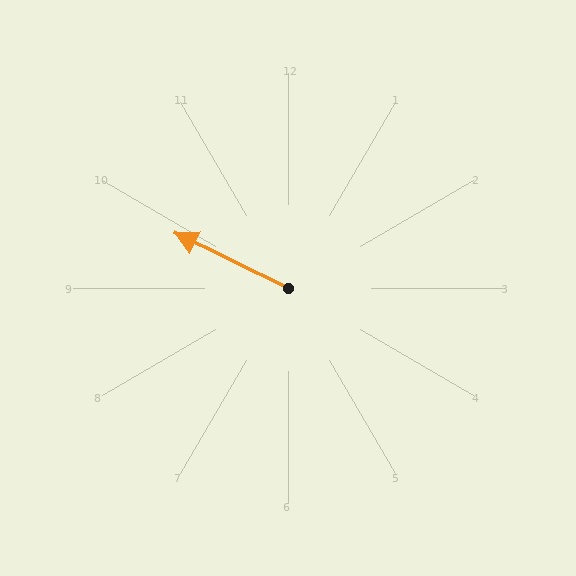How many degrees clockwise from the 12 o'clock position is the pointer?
Approximately 296 degrees.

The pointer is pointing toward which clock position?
Roughly 10 o'clock.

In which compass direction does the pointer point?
Northwest.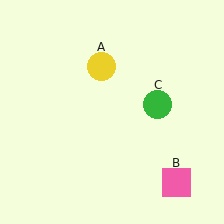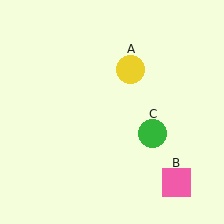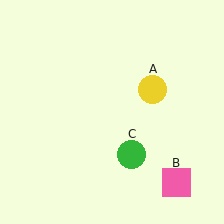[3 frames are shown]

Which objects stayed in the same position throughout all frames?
Pink square (object B) remained stationary.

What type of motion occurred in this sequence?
The yellow circle (object A), green circle (object C) rotated clockwise around the center of the scene.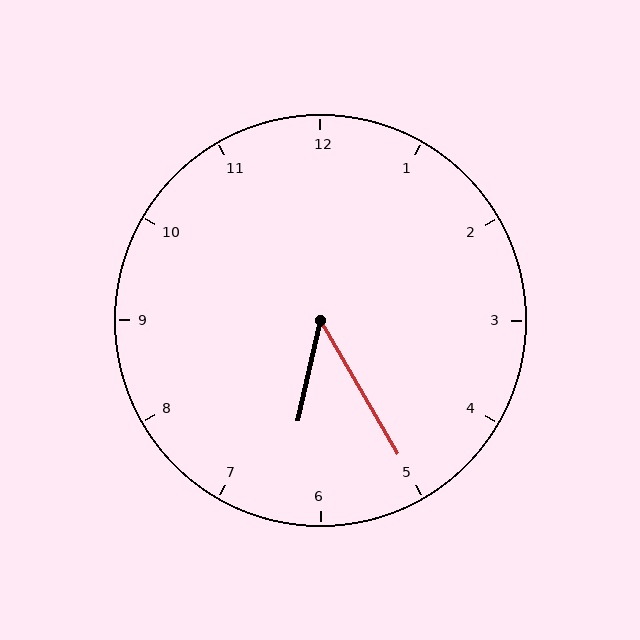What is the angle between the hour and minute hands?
Approximately 42 degrees.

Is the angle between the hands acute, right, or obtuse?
It is acute.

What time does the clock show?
6:25.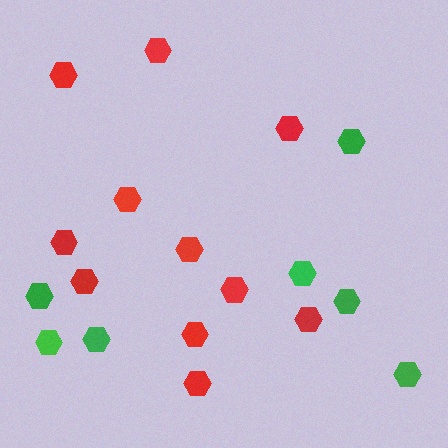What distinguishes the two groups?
There are 2 groups: one group of green hexagons (7) and one group of red hexagons (11).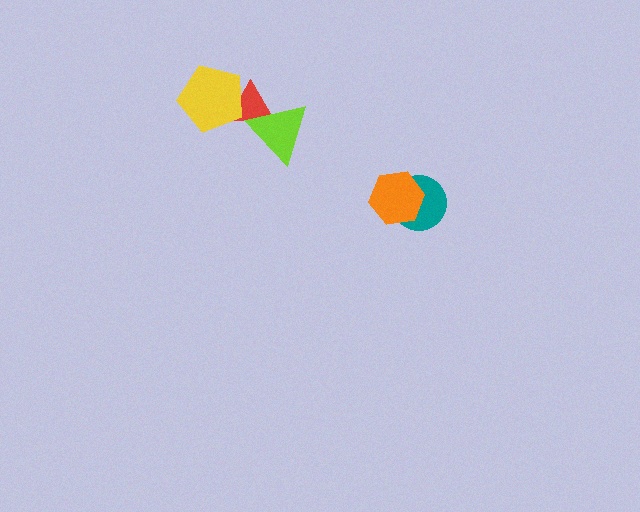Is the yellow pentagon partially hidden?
No, no other shape covers it.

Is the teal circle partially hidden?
Yes, it is partially covered by another shape.